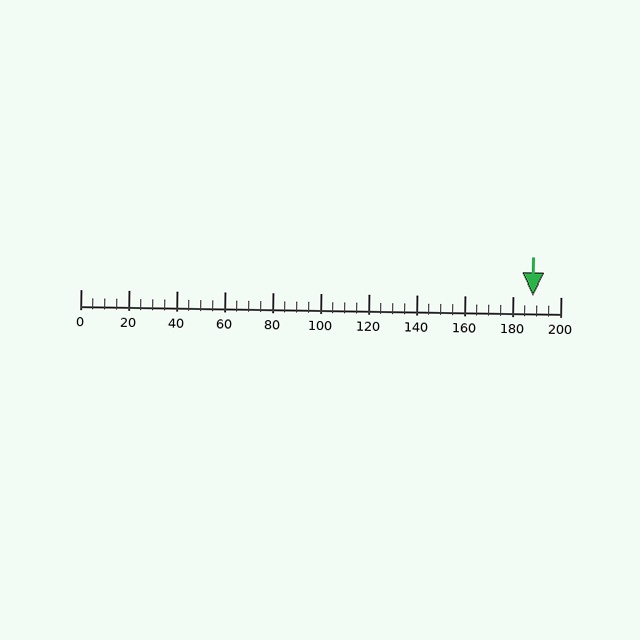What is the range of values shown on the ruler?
The ruler shows values from 0 to 200.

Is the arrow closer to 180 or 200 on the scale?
The arrow is closer to 180.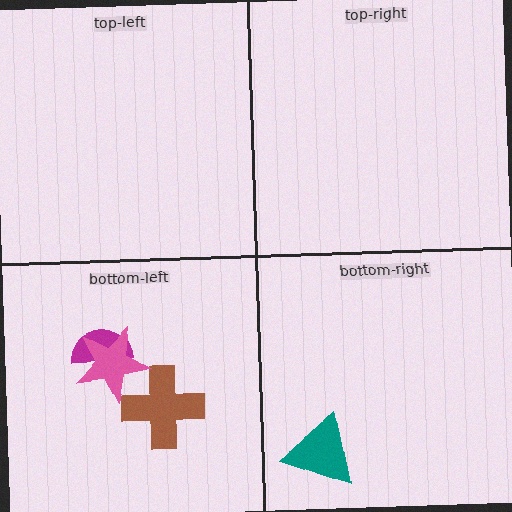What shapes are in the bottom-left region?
The brown cross, the magenta semicircle, the pink star.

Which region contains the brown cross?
The bottom-left region.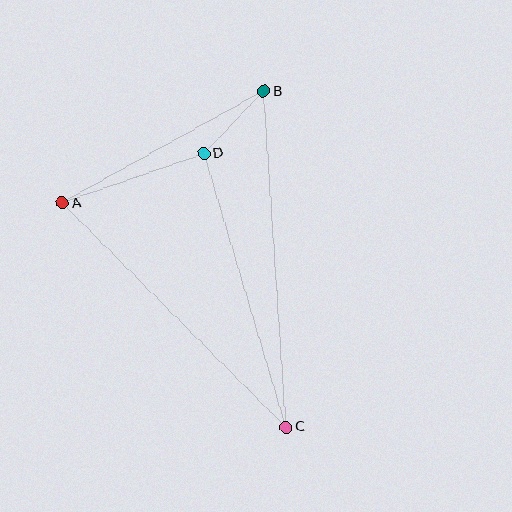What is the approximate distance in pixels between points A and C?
The distance between A and C is approximately 317 pixels.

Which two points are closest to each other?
Points B and D are closest to each other.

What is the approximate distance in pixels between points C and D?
The distance between C and D is approximately 286 pixels.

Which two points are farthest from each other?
Points B and C are farthest from each other.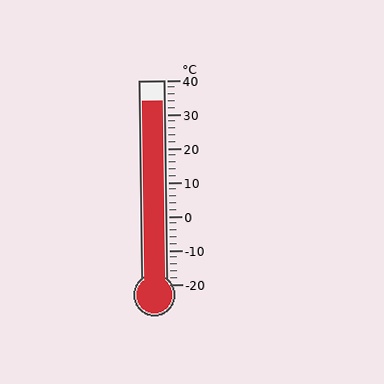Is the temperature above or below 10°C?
The temperature is above 10°C.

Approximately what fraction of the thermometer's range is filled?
The thermometer is filled to approximately 90% of its range.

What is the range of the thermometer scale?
The thermometer scale ranges from -20°C to 40°C.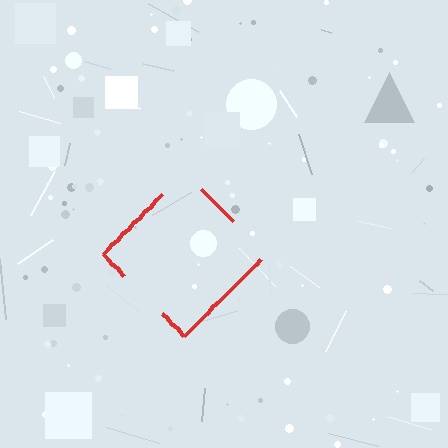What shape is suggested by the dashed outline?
The dashed outline suggests a diamond.